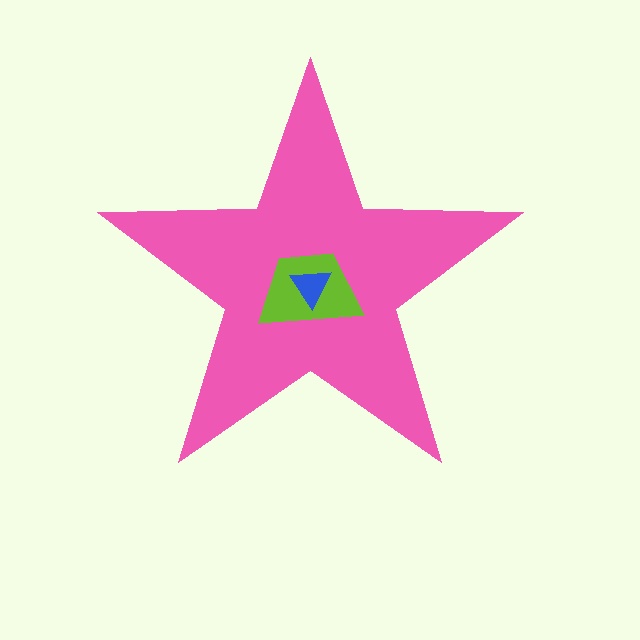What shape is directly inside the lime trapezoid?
The blue triangle.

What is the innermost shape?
The blue triangle.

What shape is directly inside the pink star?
The lime trapezoid.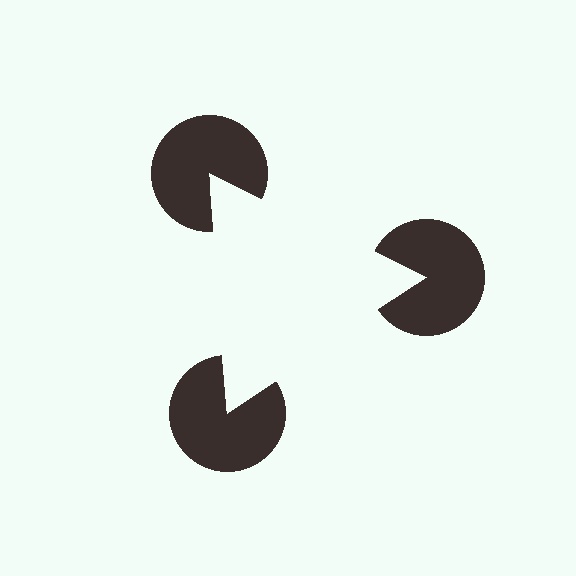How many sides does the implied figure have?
3 sides.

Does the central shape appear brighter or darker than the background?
It typically appears slightly brighter than the background, even though no actual brightness change is drawn.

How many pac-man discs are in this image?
There are 3 — one at each vertex of the illusory triangle.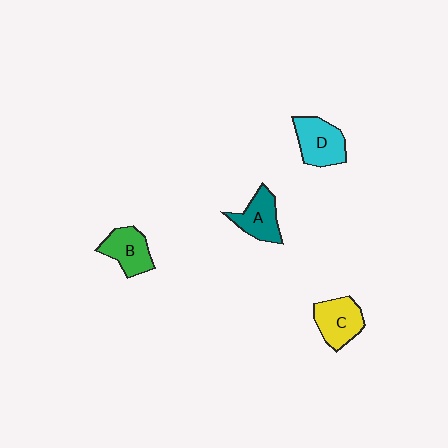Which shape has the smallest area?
Shape A (teal).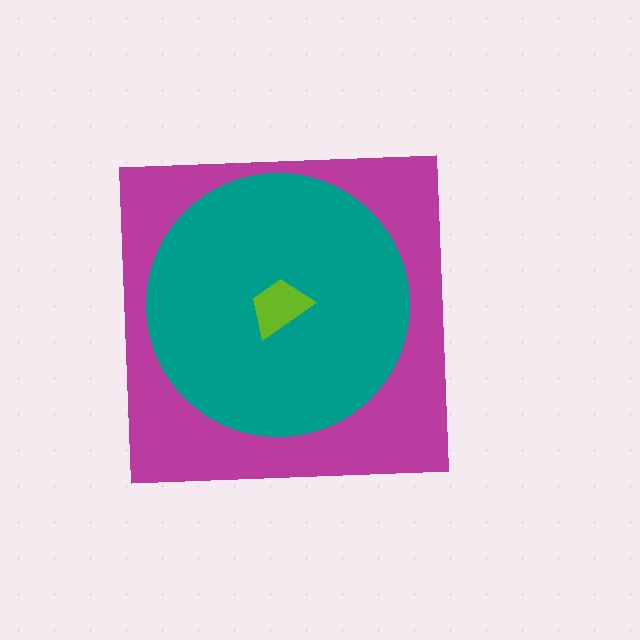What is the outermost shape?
The magenta square.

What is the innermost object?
The lime trapezoid.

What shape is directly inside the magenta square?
The teal circle.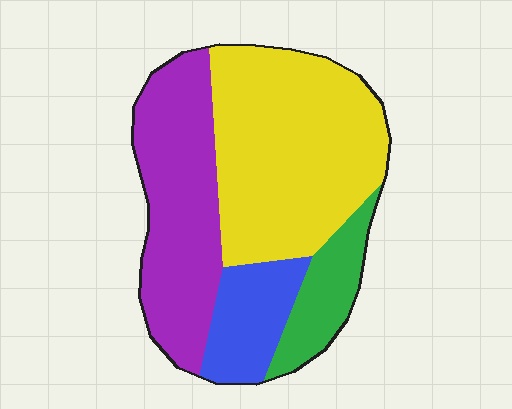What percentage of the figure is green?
Green covers roughly 10% of the figure.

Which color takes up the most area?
Yellow, at roughly 45%.